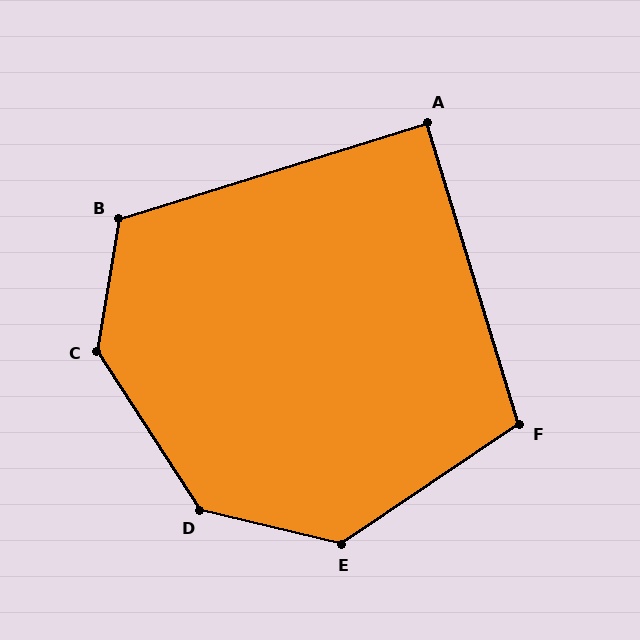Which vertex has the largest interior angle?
C, at approximately 138 degrees.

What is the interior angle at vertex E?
Approximately 133 degrees (obtuse).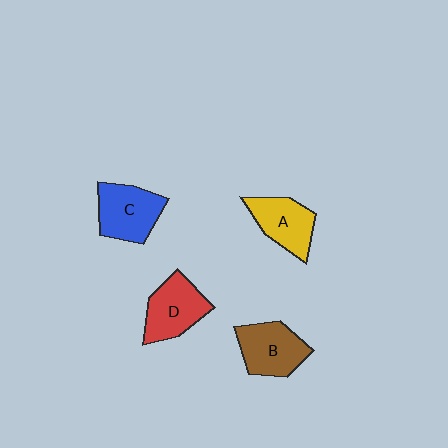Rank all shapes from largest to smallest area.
From largest to smallest: C (blue), D (red), B (brown), A (yellow).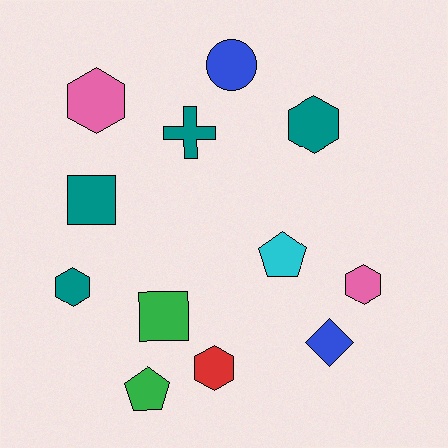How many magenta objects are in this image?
There are no magenta objects.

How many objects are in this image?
There are 12 objects.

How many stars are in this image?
There are no stars.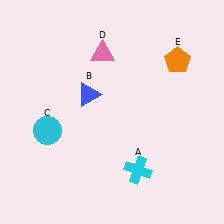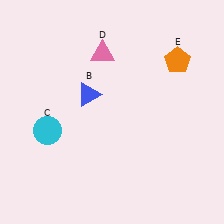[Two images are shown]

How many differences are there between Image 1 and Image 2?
There is 1 difference between the two images.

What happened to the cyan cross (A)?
The cyan cross (A) was removed in Image 2. It was in the bottom-right area of Image 1.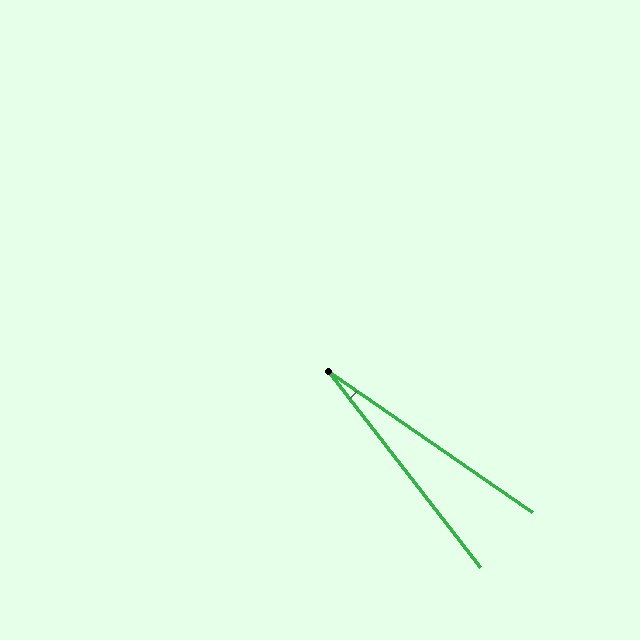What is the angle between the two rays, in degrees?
Approximately 18 degrees.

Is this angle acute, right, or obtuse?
It is acute.